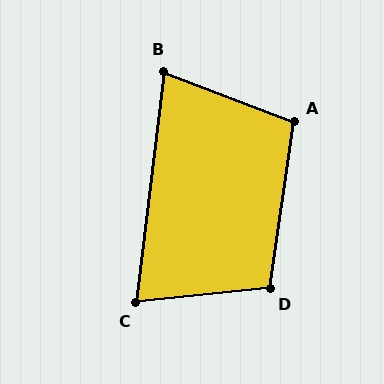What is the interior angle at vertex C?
Approximately 77 degrees (acute).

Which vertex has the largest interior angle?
D, at approximately 104 degrees.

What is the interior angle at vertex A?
Approximately 103 degrees (obtuse).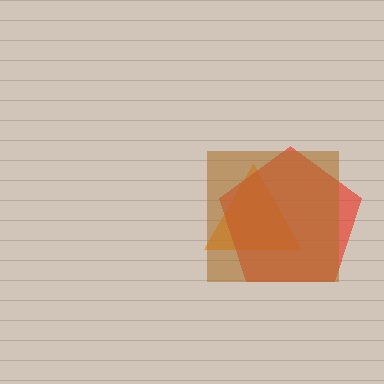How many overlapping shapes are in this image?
There are 3 overlapping shapes in the image.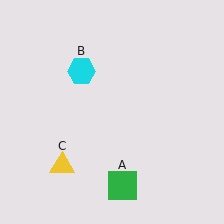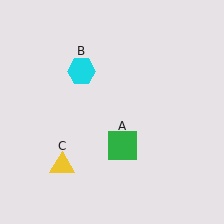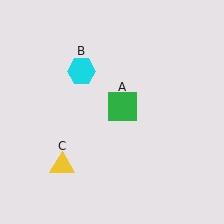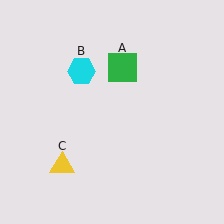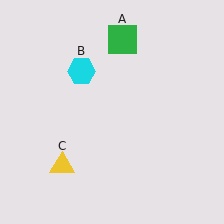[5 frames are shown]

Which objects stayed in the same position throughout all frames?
Cyan hexagon (object B) and yellow triangle (object C) remained stationary.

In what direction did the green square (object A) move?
The green square (object A) moved up.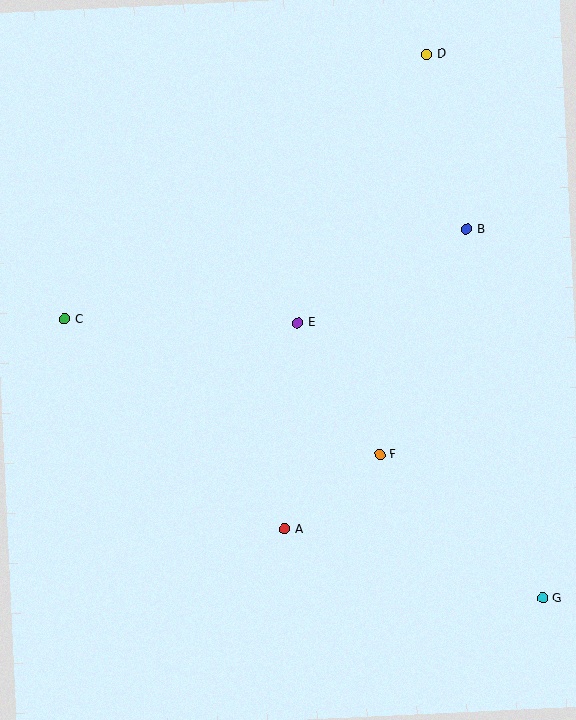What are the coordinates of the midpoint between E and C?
The midpoint between E and C is at (181, 321).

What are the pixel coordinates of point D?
Point D is at (427, 54).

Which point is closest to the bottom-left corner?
Point A is closest to the bottom-left corner.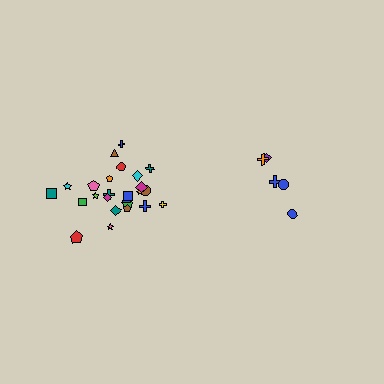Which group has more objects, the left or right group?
The left group.